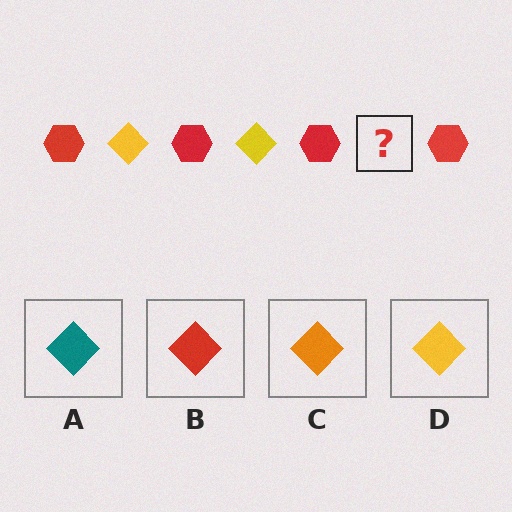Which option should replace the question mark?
Option D.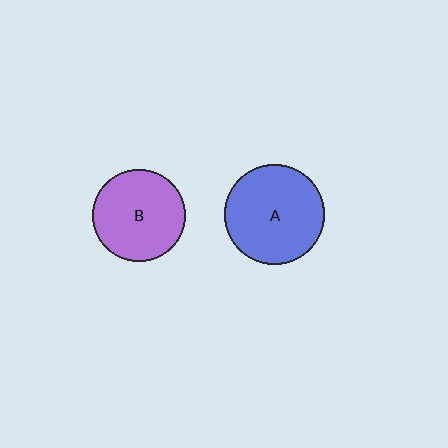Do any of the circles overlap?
No, none of the circles overlap.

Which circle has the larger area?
Circle A (blue).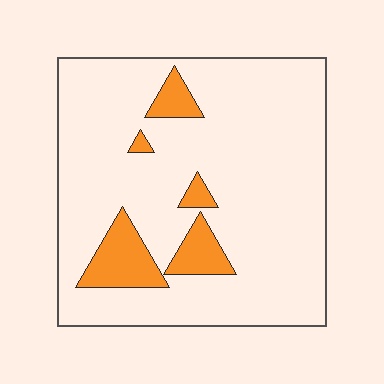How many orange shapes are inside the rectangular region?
5.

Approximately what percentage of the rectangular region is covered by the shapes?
Approximately 15%.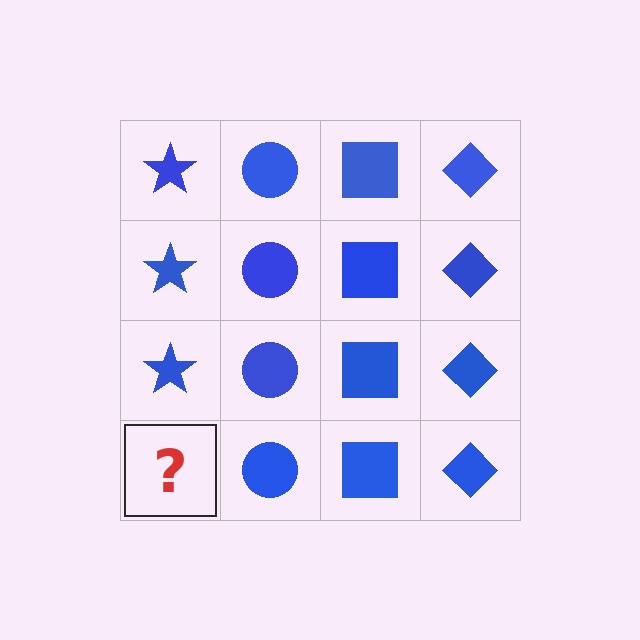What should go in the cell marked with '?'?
The missing cell should contain a blue star.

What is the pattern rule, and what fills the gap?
The rule is that each column has a consistent shape. The gap should be filled with a blue star.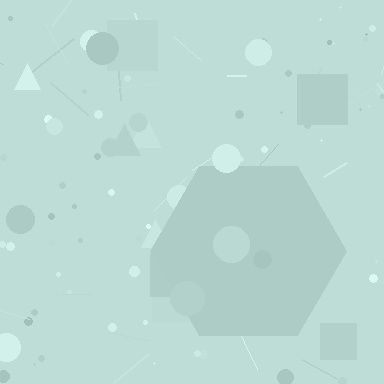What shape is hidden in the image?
A hexagon is hidden in the image.